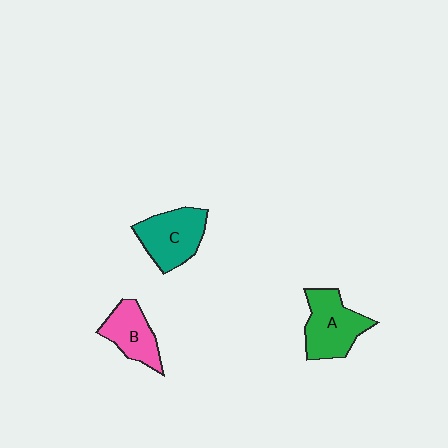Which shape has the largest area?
Shape A (green).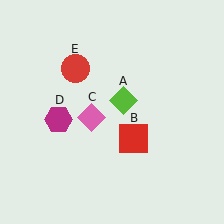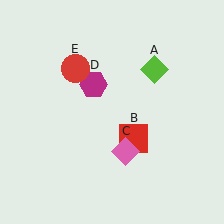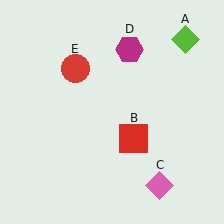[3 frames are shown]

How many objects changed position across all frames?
3 objects changed position: lime diamond (object A), pink diamond (object C), magenta hexagon (object D).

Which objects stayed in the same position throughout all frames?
Red square (object B) and red circle (object E) remained stationary.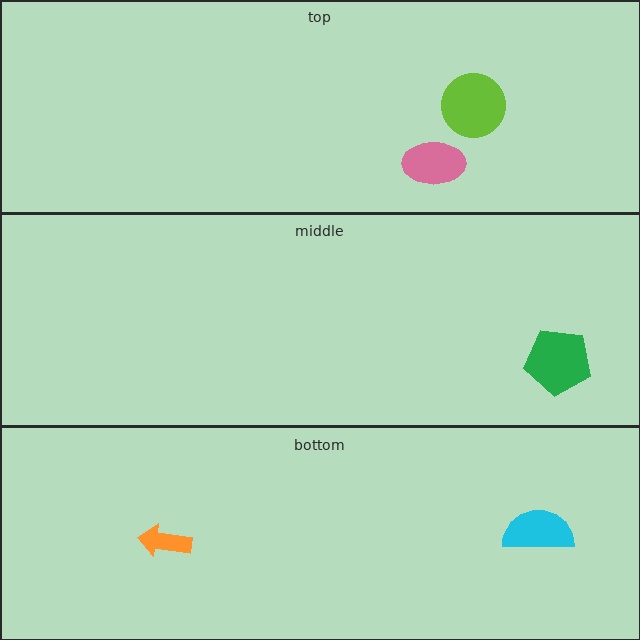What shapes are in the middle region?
The green pentagon.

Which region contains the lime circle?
The top region.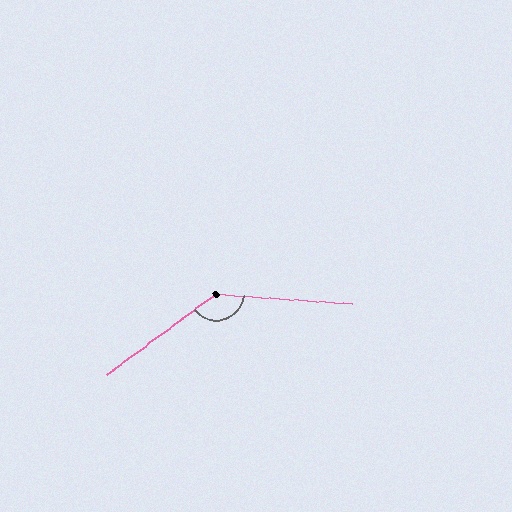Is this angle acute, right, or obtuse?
It is obtuse.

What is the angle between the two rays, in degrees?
Approximately 139 degrees.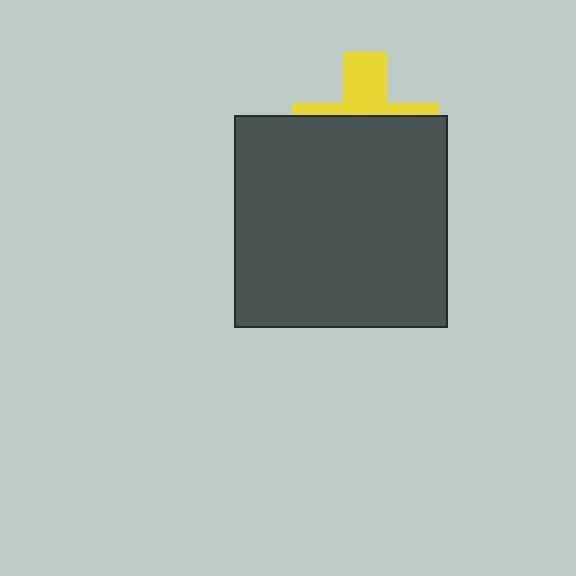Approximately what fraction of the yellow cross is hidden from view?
Roughly 63% of the yellow cross is hidden behind the dark gray square.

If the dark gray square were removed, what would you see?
You would see the complete yellow cross.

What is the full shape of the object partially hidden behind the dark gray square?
The partially hidden object is a yellow cross.